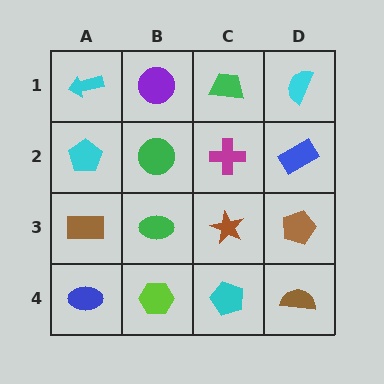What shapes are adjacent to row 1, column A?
A cyan pentagon (row 2, column A), a purple circle (row 1, column B).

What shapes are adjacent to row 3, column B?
A green circle (row 2, column B), a lime hexagon (row 4, column B), a brown rectangle (row 3, column A), a brown star (row 3, column C).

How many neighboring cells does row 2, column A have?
3.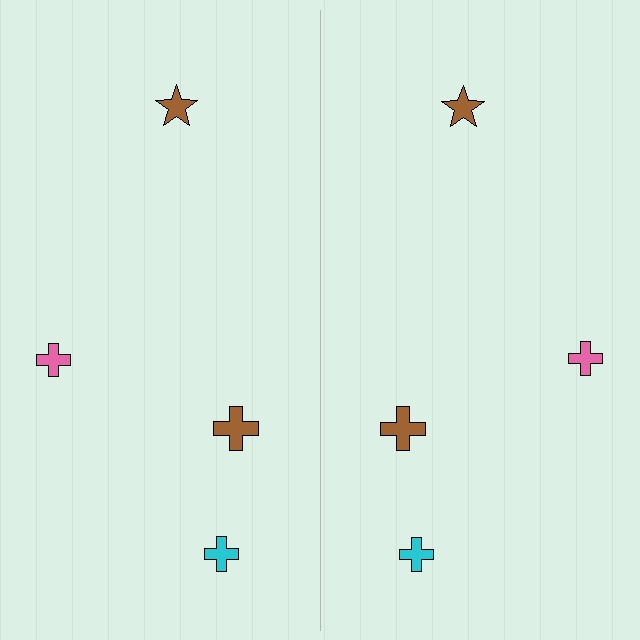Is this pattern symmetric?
Yes, this pattern has bilateral (reflection) symmetry.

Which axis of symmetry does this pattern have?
The pattern has a vertical axis of symmetry running through the center of the image.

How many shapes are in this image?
There are 8 shapes in this image.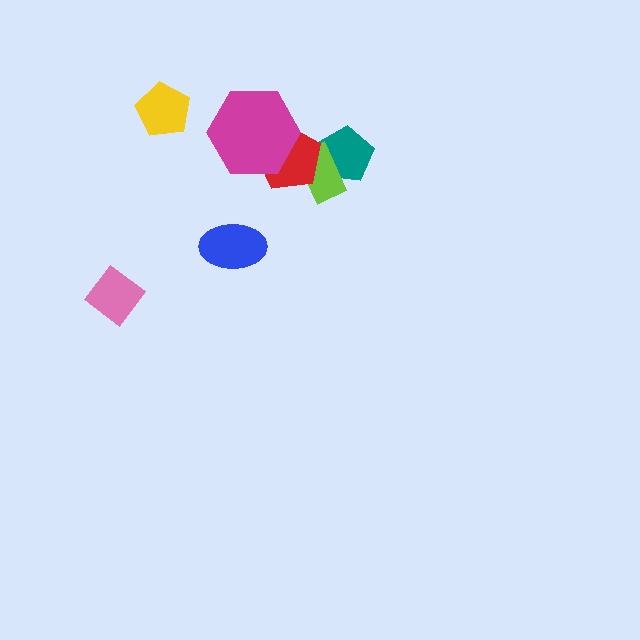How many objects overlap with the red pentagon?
3 objects overlap with the red pentagon.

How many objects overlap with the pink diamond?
0 objects overlap with the pink diamond.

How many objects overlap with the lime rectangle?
2 objects overlap with the lime rectangle.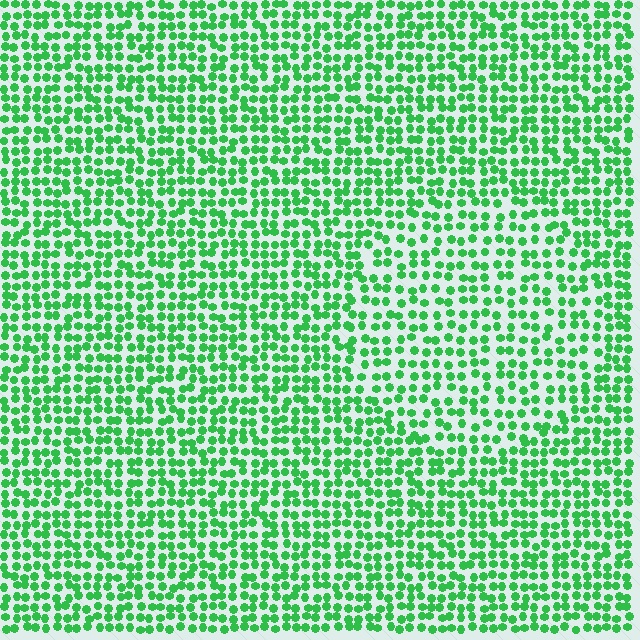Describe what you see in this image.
The image contains small green elements arranged at two different densities. A circle-shaped region is visible where the elements are less densely packed than the surrounding area.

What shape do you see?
I see a circle.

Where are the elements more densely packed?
The elements are more densely packed outside the circle boundary.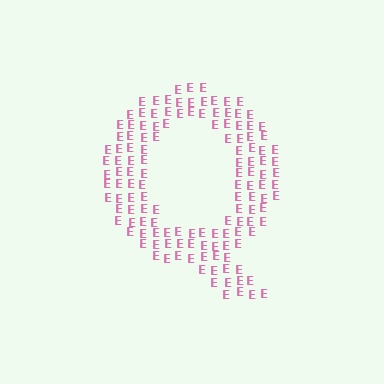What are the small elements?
The small elements are letter E's.